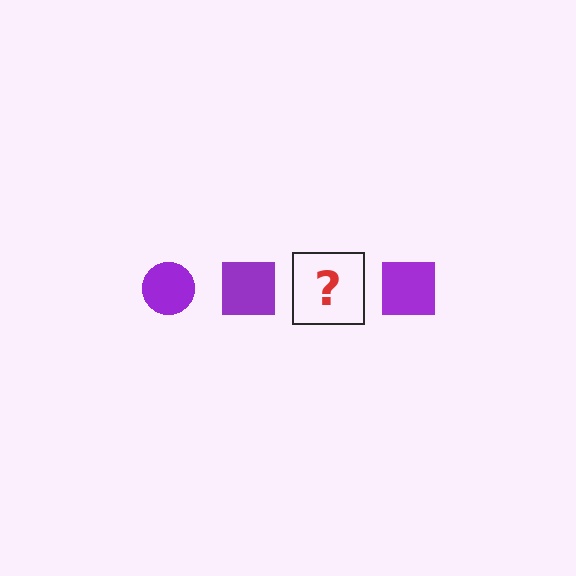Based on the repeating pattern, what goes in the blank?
The blank should be a purple circle.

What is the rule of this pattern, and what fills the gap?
The rule is that the pattern cycles through circle, square shapes in purple. The gap should be filled with a purple circle.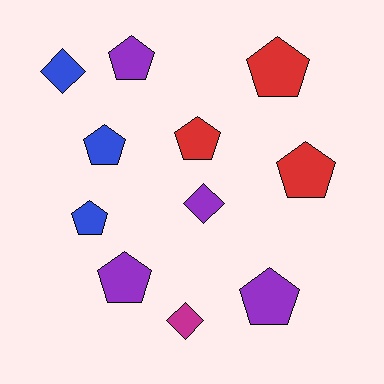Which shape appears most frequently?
Pentagon, with 8 objects.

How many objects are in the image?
There are 11 objects.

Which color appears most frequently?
Purple, with 4 objects.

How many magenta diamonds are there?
There is 1 magenta diamond.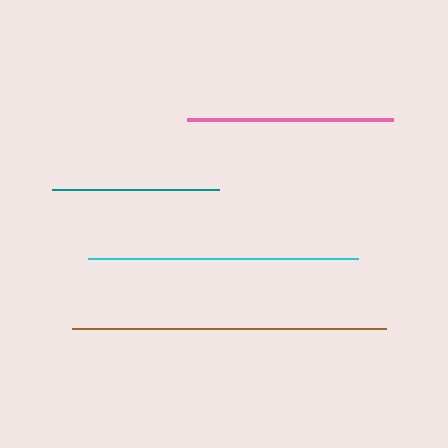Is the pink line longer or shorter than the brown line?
The brown line is longer than the pink line.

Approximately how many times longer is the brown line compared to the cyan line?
The brown line is approximately 1.2 times the length of the cyan line.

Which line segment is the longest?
The brown line is the longest at approximately 314 pixels.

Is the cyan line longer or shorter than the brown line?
The brown line is longer than the cyan line.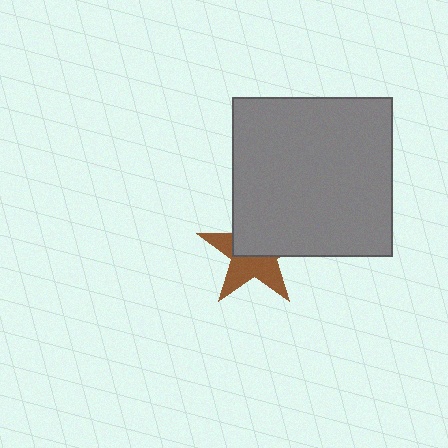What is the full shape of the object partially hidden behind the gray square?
The partially hidden object is a brown star.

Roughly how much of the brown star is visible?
About half of it is visible (roughly 50%).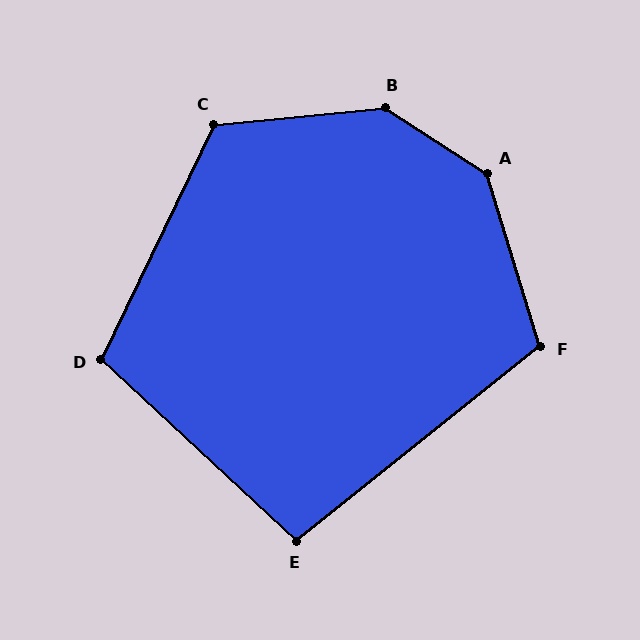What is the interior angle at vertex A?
Approximately 140 degrees (obtuse).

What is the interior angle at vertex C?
Approximately 121 degrees (obtuse).